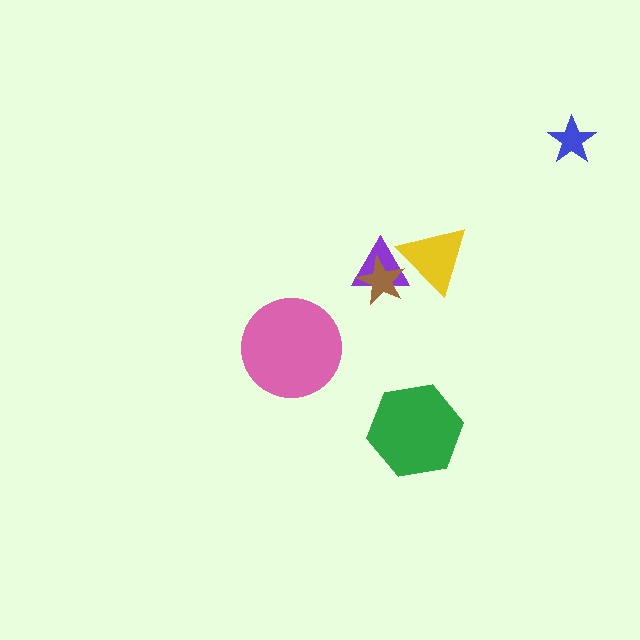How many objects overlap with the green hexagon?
0 objects overlap with the green hexagon.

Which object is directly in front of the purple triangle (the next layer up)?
The yellow triangle is directly in front of the purple triangle.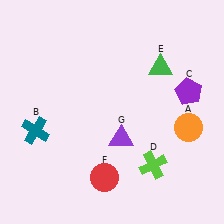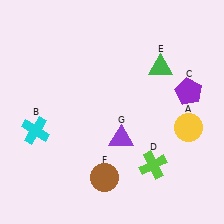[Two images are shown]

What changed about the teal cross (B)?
In Image 1, B is teal. In Image 2, it changed to cyan.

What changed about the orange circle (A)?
In Image 1, A is orange. In Image 2, it changed to yellow.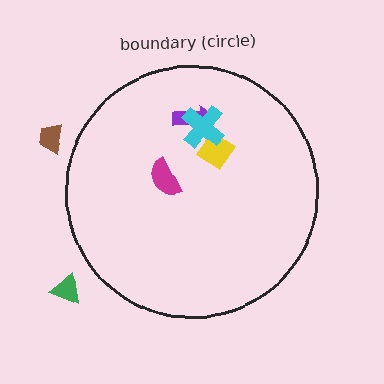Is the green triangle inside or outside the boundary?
Outside.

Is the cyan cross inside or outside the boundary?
Inside.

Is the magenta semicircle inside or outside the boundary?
Inside.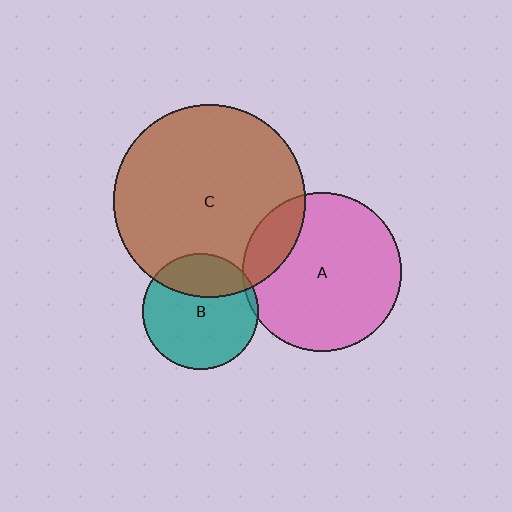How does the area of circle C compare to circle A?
Approximately 1.5 times.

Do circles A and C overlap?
Yes.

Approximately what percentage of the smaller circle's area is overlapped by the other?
Approximately 15%.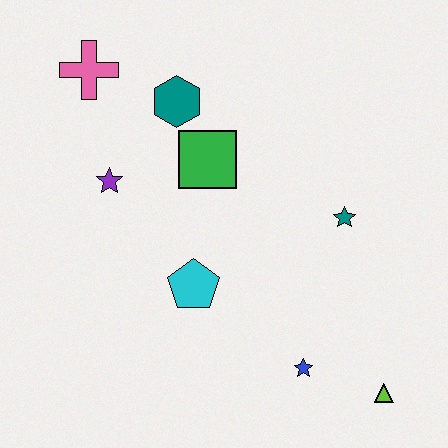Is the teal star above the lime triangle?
Yes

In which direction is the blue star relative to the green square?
The blue star is below the green square.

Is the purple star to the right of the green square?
No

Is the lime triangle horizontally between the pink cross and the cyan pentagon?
No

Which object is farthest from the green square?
The lime triangle is farthest from the green square.